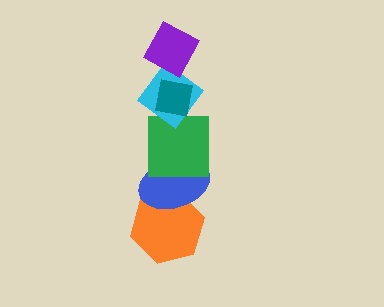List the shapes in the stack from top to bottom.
From top to bottom: the purple diamond, the teal square, the cyan diamond, the green square, the blue ellipse, the orange hexagon.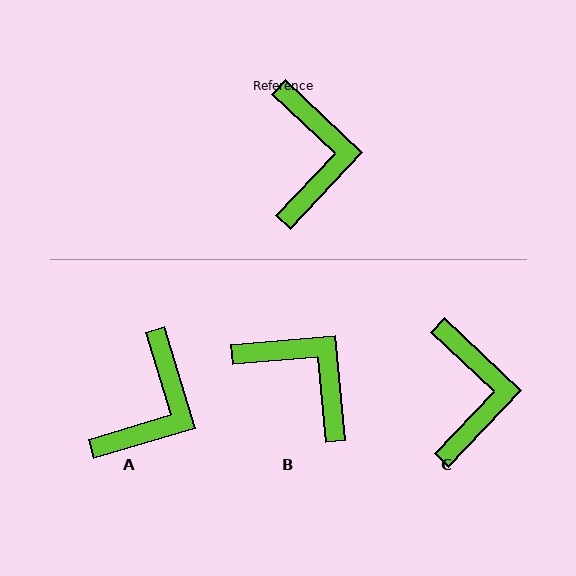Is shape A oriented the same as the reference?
No, it is off by about 30 degrees.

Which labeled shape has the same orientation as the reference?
C.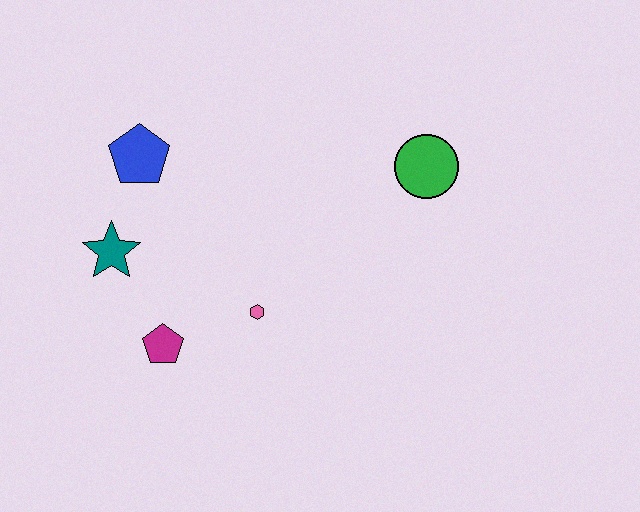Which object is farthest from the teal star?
The green circle is farthest from the teal star.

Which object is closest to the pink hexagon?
The magenta pentagon is closest to the pink hexagon.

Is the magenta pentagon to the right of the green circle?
No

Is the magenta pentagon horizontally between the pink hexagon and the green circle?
No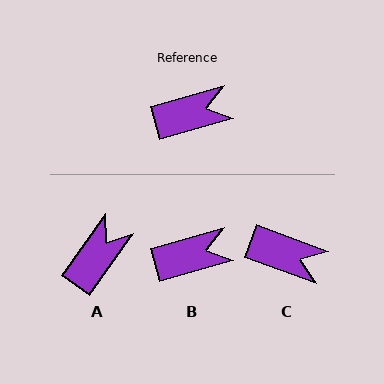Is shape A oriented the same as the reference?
No, it is off by about 39 degrees.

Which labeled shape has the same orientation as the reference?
B.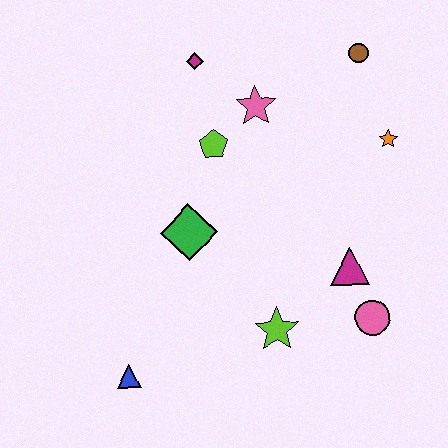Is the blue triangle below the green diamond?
Yes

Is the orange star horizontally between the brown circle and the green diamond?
No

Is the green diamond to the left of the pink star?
Yes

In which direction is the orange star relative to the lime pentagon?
The orange star is to the right of the lime pentagon.